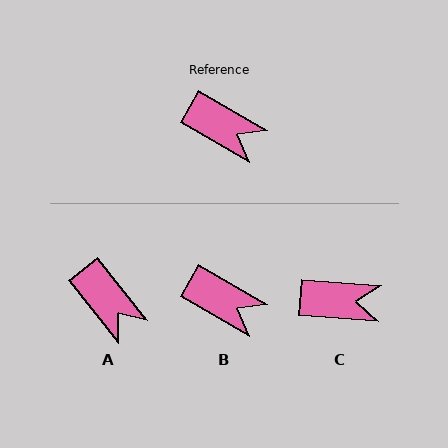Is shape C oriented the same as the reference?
No, it is off by about 25 degrees.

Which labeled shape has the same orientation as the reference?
B.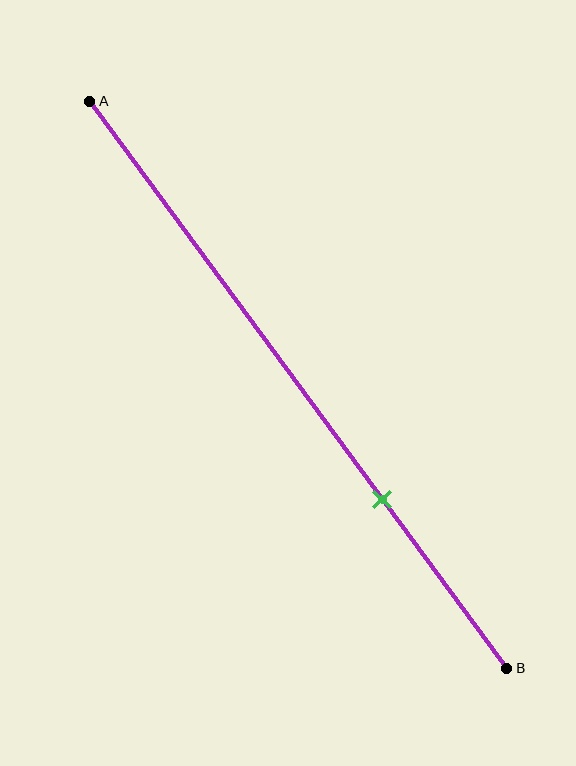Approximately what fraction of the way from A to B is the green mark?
The green mark is approximately 70% of the way from A to B.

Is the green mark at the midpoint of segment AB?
No, the mark is at about 70% from A, not at the 50% midpoint.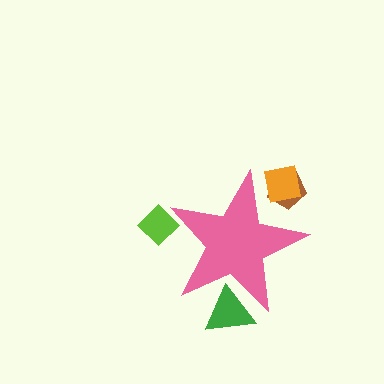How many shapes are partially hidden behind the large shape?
4 shapes are partially hidden.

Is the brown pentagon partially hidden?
Yes, the brown pentagon is partially hidden behind the pink star.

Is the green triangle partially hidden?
Yes, the green triangle is partially hidden behind the pink star.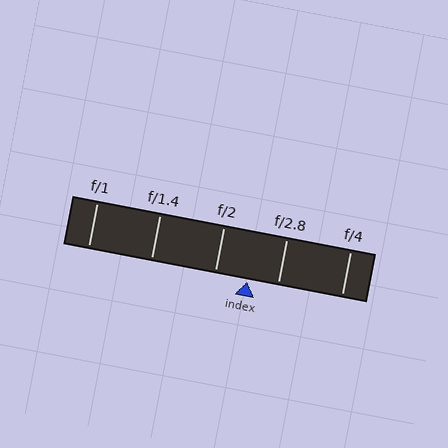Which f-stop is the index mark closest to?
The index mark is closest to f/2.8.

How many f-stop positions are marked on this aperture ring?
There are 5 f-stop positions marked.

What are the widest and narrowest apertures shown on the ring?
The widest aperture shown is f/1 and the narrowest is f/4.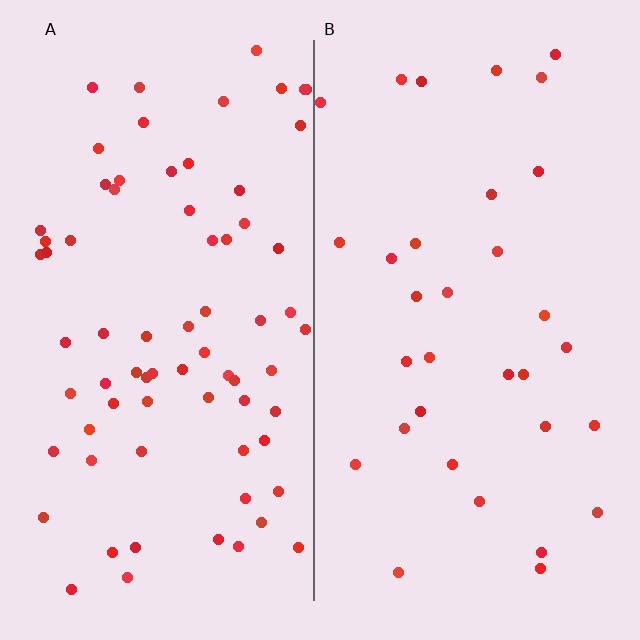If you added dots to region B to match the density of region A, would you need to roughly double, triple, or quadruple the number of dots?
Approximately double.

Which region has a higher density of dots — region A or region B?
A (the left).